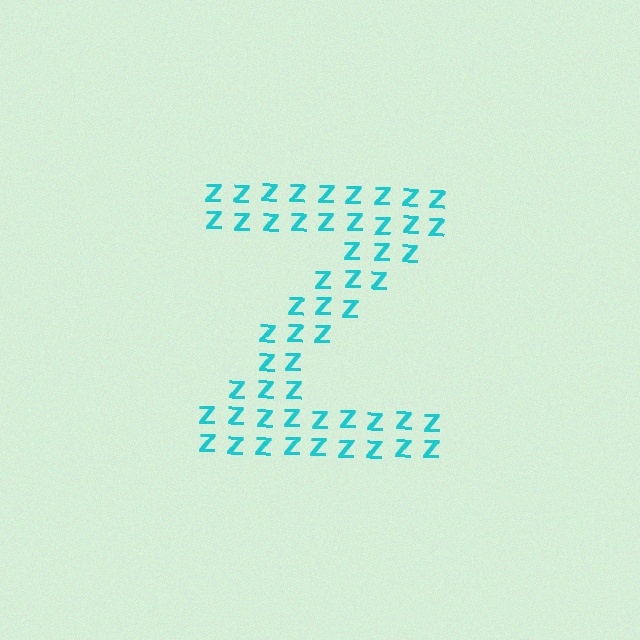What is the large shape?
The large shape is the letter Z.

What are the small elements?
The small elements are letter Z's.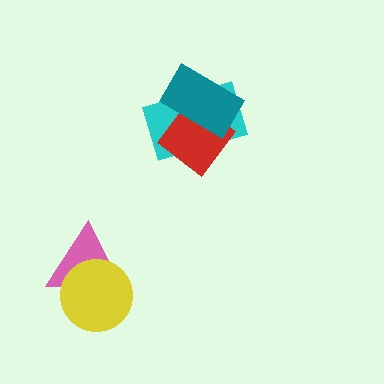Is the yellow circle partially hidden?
No, no other shape covers it.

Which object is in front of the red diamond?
The teal rectangle is in front of the red diamond.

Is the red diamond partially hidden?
Yes, it is partially covered by another shape.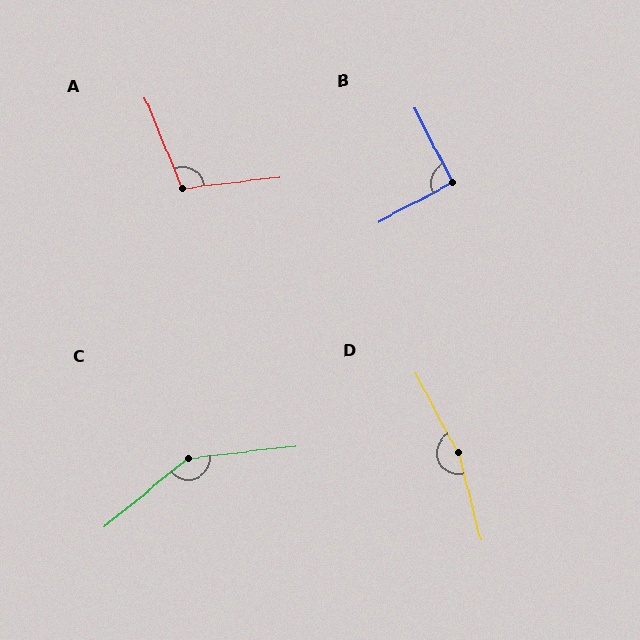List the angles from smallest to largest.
B (91°), A (106°), C (147°), D (166°).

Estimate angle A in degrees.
Approximately 106 degrees.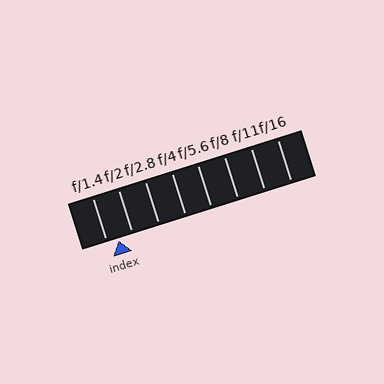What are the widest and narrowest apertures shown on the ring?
The widest aperture shown is f/1.4 and the narrowest is f/16.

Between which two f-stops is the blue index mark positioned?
The index mark is between f/1.4 and f/2.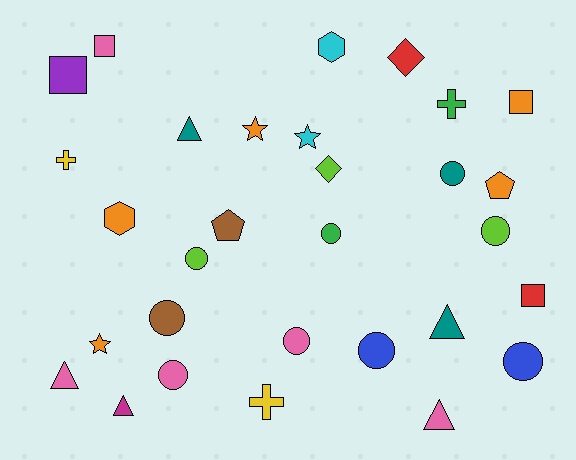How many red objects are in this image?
There are 2 red objects.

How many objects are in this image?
There are 30 objects.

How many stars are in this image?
There are 3 stars.